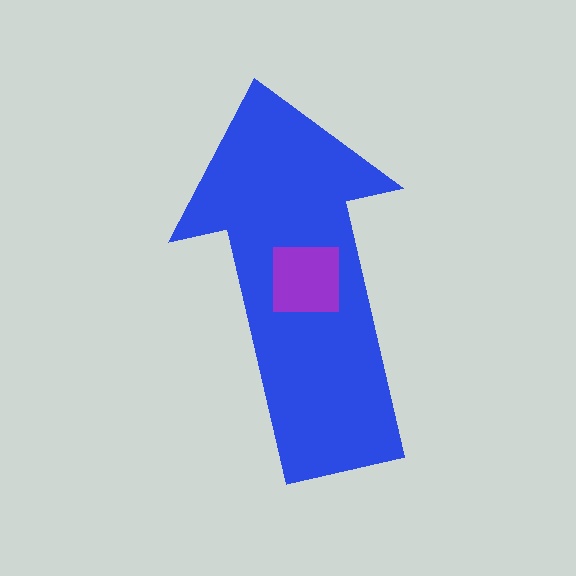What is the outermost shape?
The blue arrow.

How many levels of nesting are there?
2.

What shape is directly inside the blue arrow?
The purple square.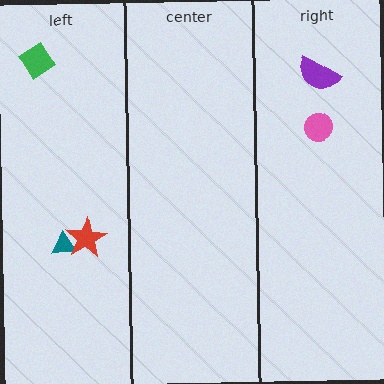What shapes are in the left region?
The green diamond, the teal triangle, the red star.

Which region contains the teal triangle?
The left region.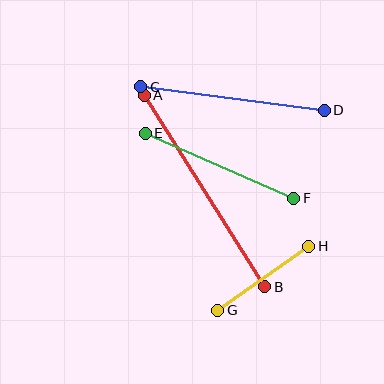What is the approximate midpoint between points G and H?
The midpoint is at approximately (263, 278) pixels.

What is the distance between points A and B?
The distance is approximately 226 pixels.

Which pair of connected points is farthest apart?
Points A and B are farthest apart.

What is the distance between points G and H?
The distance is approximately 111 pixels.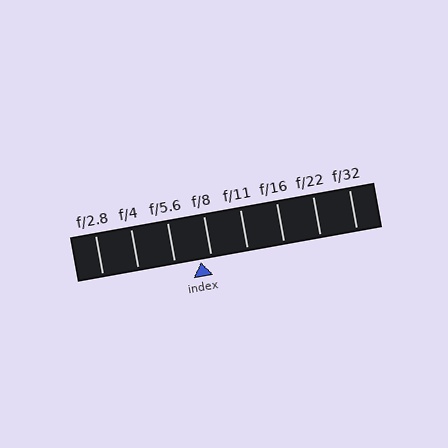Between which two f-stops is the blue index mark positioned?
The index mark is between f/5.6 and f/8.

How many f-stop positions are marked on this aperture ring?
There are 8 f-stop positions marked.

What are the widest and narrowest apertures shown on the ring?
The widest aperture shown is f/2.8 and the narrowest is f/32.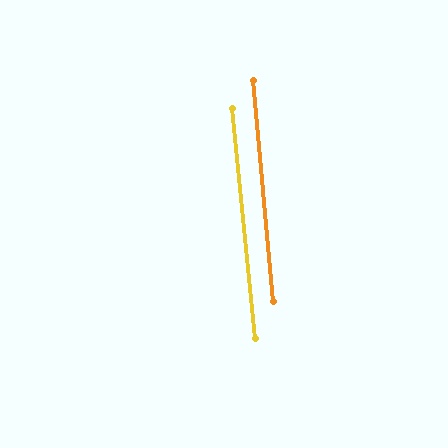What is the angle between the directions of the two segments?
Approximately 1 degree.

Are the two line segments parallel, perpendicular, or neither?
Parallel — their directions differ by only 0.7°.